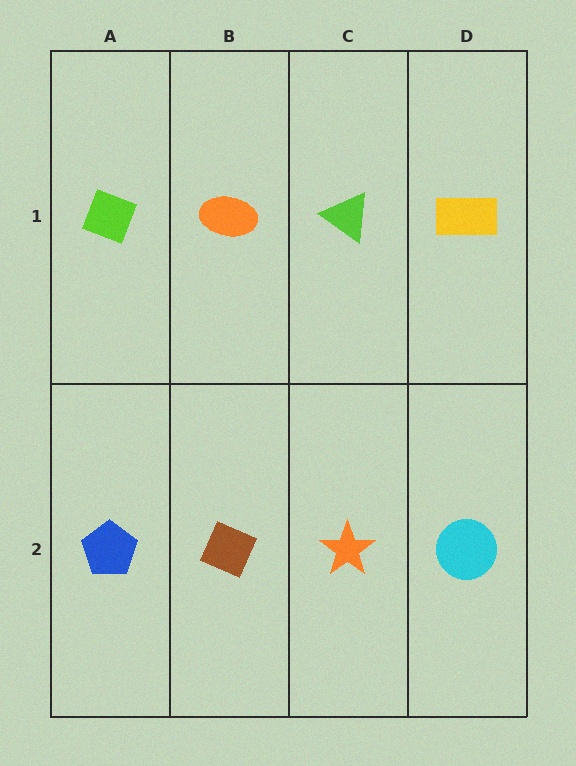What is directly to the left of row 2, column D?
An orange star.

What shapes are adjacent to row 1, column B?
A brown diamond (row 2, column B), a lime diamond (row 1, column A), a lime triangle (row 1, column C).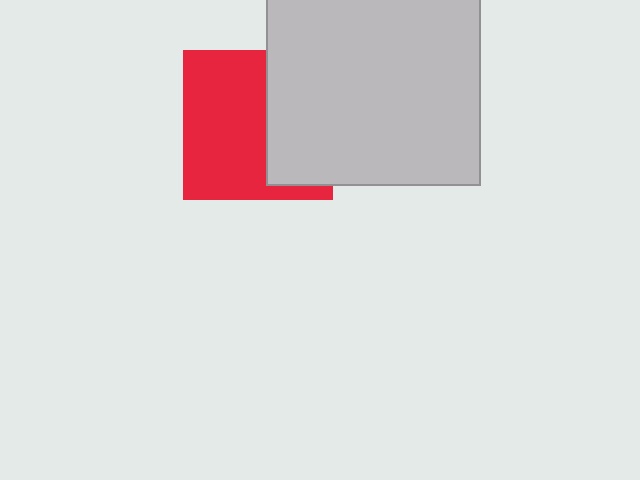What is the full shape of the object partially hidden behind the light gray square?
The partially hidden object is a red square.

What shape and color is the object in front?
The object in front is a light gray square.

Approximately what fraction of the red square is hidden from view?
Roughly 41% of the red square is hidden behind the light gray square.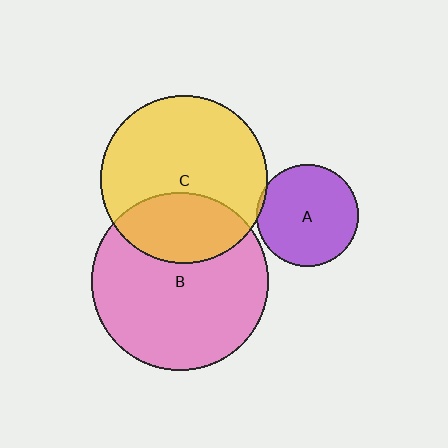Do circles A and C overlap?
Yes.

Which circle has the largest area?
Circle B (pink).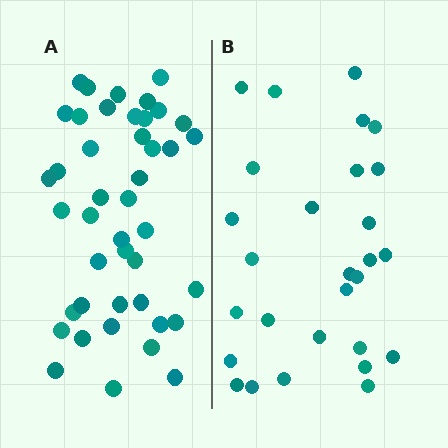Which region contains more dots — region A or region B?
Region A (the left region) has more dots.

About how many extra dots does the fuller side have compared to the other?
Region A has approximately 15 more dots than region B.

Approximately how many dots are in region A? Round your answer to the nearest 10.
About 40 dots. (The exact count is 43, which rounds to 40.)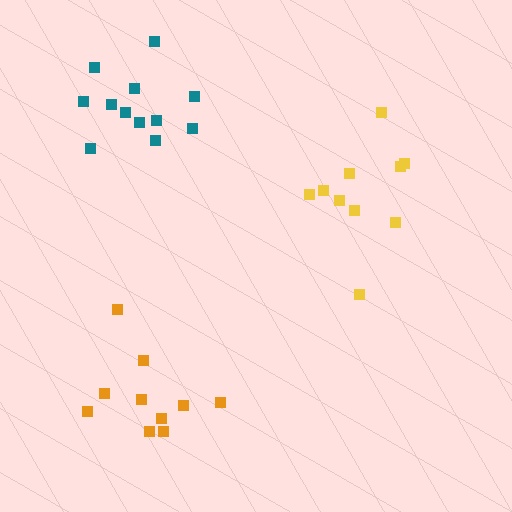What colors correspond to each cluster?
The clusters are colored: teal, orange, yellow.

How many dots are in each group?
Group 1: 12 dots, Group 2: 10 dots, Group 3: 10 dots (32 total).